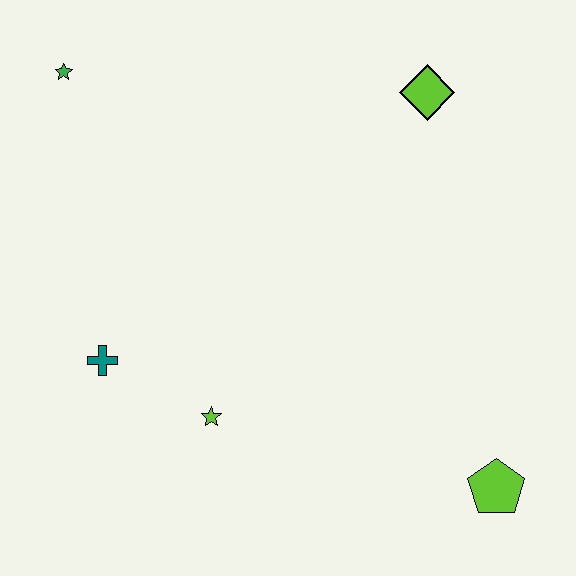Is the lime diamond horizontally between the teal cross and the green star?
No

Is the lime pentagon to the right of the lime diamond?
Yes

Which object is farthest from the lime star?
The lime diamond is farthest from the lime star.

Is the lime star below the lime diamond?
Yes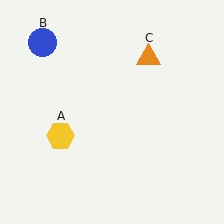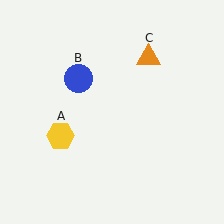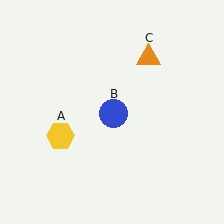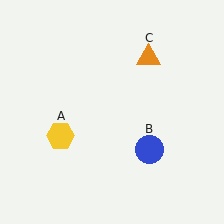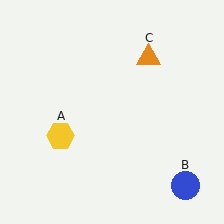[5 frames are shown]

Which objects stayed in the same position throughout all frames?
Yellow hexagon (object A) and orange triangle (object C) remained stationary.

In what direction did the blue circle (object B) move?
The blue circle (object B) moved down and to the right.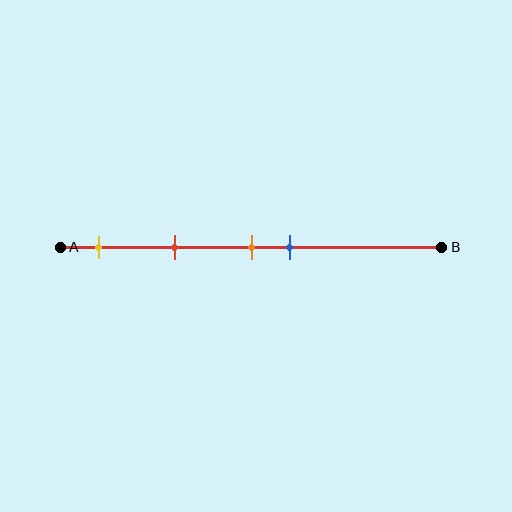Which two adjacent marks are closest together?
The orange and blue marks are the closest adjacent pair.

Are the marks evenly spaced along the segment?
No, the marks are not evenly spaced.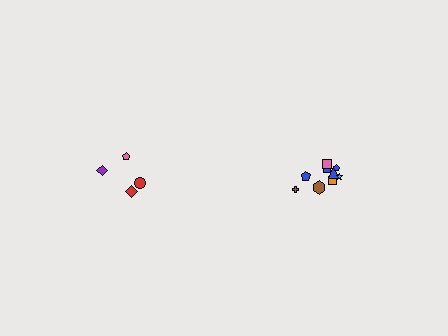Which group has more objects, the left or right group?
The right group.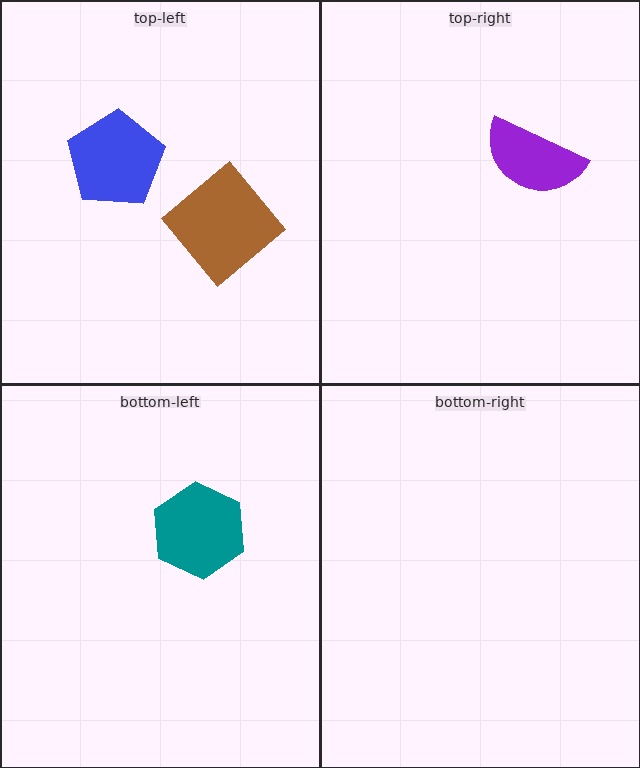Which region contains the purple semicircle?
The top-right region.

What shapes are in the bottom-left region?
The teal hexagon.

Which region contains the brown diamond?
The top-left region.